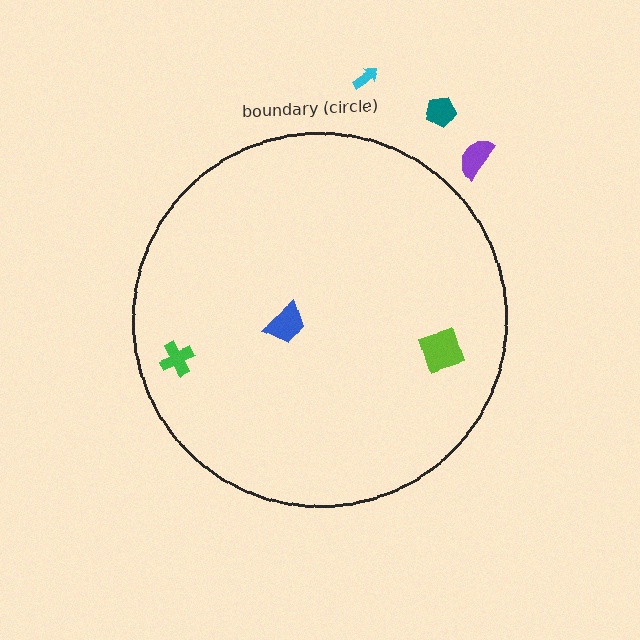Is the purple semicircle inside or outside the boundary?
Outside.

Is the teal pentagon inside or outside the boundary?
Outside.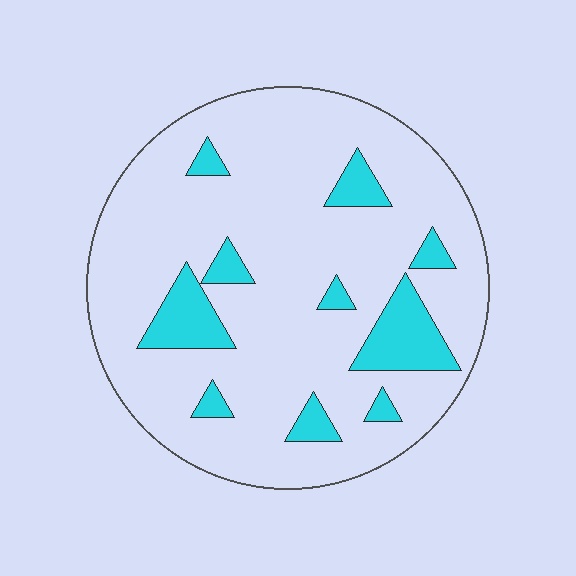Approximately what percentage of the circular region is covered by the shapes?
Approximately 15%.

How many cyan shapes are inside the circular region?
10.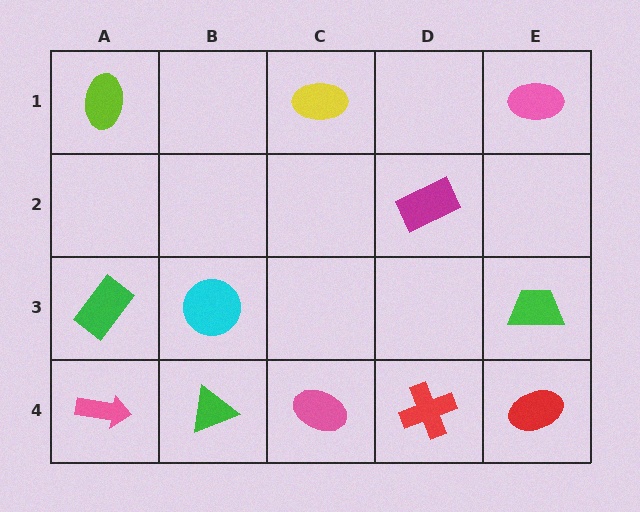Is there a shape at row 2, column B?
No, that cell is empty.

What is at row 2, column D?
A magenta rectangle.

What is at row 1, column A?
A lime ellipse.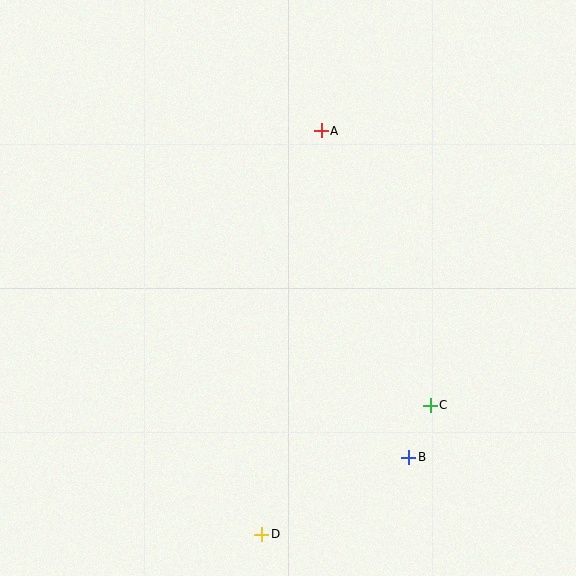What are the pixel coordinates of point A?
Point A is at (321, 131).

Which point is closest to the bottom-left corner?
Point D is closest to the bottom-left corner.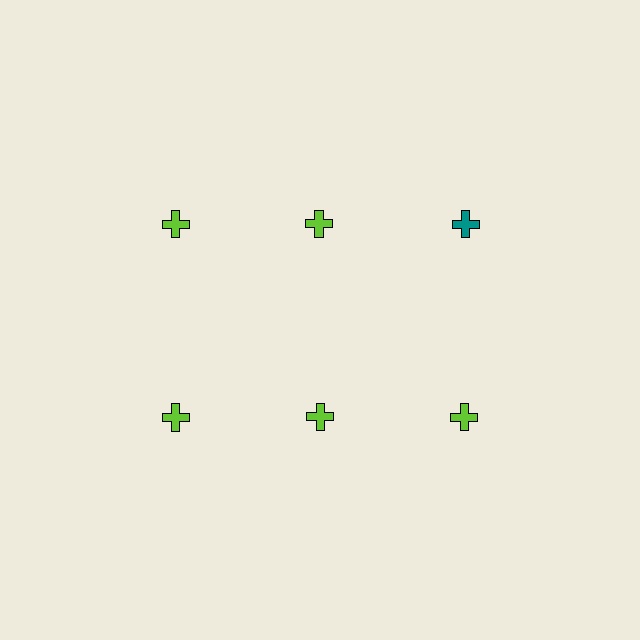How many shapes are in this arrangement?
There are 6 shapes arranged in a grid pattern.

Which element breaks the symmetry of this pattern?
The teal cross in the top row, center column breaks the symmetry. All other shapes are lime crosses.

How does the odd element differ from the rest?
It has a different color: teal instead of lime.